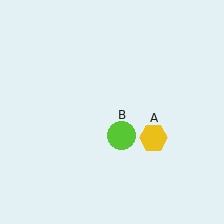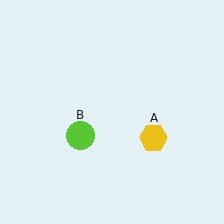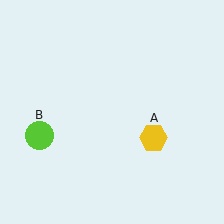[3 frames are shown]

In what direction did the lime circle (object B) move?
The lime circle (object B) moved left.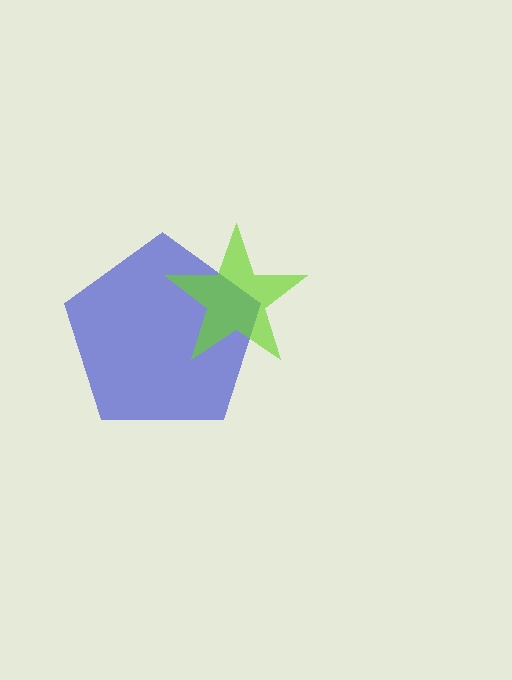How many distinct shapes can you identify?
There are 2 distinct shapes: a blue pentagon, a lime star.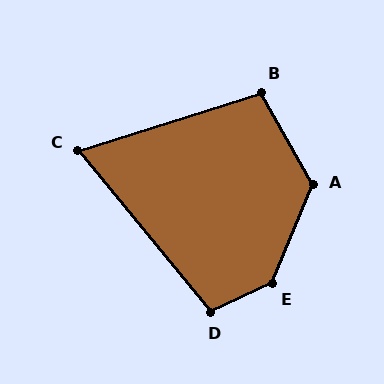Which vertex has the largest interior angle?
E, at approximately 138 degrees.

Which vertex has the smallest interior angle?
C, at approximately 68 degrees.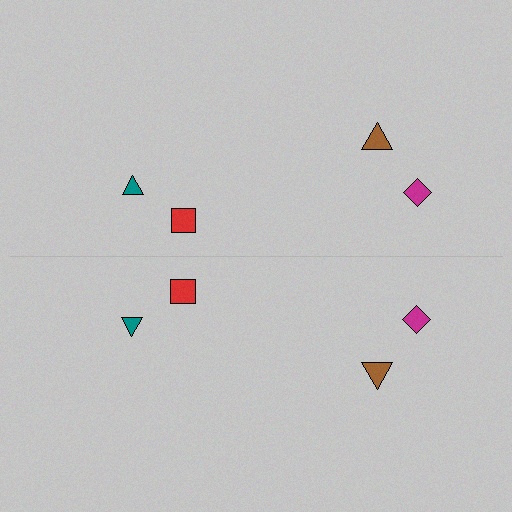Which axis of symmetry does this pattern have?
The pattern has a horizontal axis of symmetry running through the center of the image.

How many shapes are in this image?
There are 8 shapes in this image.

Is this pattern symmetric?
Yes, this pattern has bilateral (reflection) symmetry.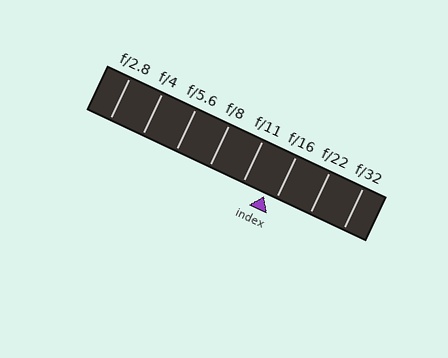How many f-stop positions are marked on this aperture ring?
There are 8 f-stop positions marked.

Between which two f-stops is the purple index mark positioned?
The index mark is between f/11 and f/16.